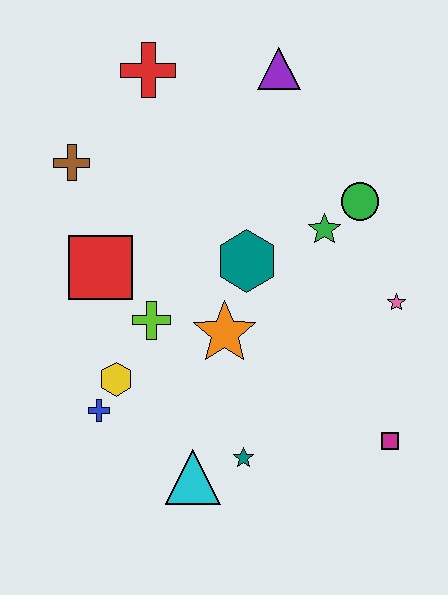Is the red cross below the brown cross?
No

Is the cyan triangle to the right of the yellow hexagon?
Yes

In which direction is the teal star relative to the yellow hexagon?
The teal star is to the right of the yellow hexagon.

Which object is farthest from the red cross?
The magenta square is farthest from the red cross.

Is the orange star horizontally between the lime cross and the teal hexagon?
Yes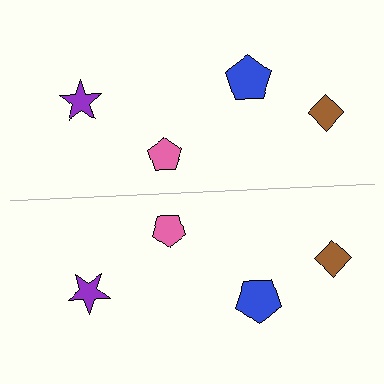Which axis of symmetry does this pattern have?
The pattern has a horizontal axis of symmetry running through the center of the image.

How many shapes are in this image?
There are 8 shapes in this image.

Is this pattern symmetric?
Yes, this pattern has bilateral (reflection) symmetry.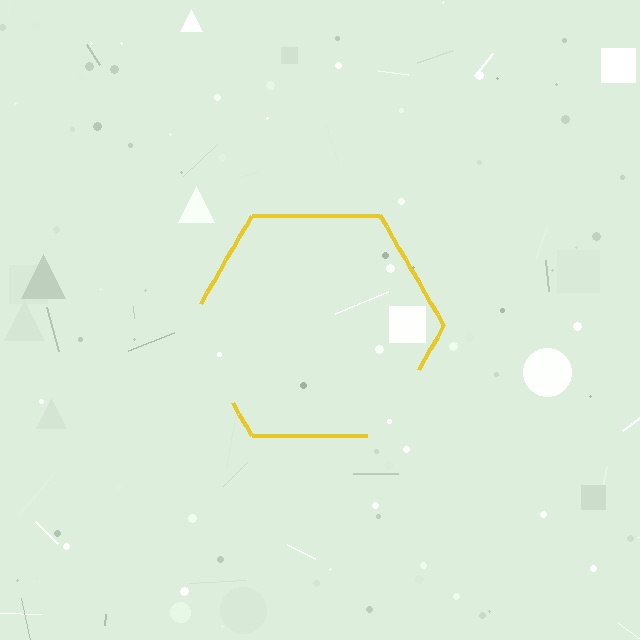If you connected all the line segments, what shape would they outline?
They would outline a hexagon.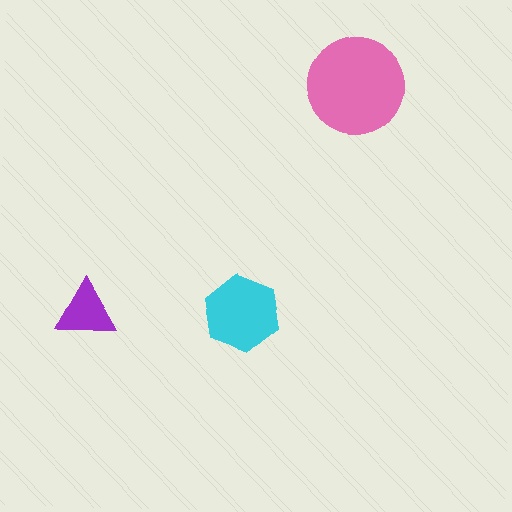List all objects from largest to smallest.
The pink circle, the cyan hexagon, the purple triangle.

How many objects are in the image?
There are 3 objects in the image.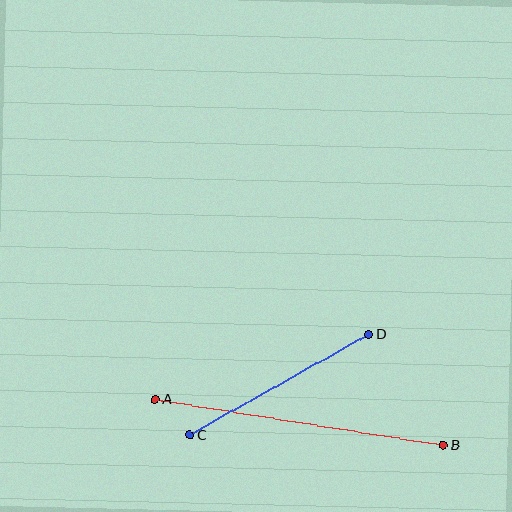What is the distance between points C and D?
The distance is approximately 206 pixels.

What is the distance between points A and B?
The distance is approximately 292 pixels.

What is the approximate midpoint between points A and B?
The midpoint is at approximately (299, 422) pixels.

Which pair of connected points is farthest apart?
Points A and B are farthest apart.